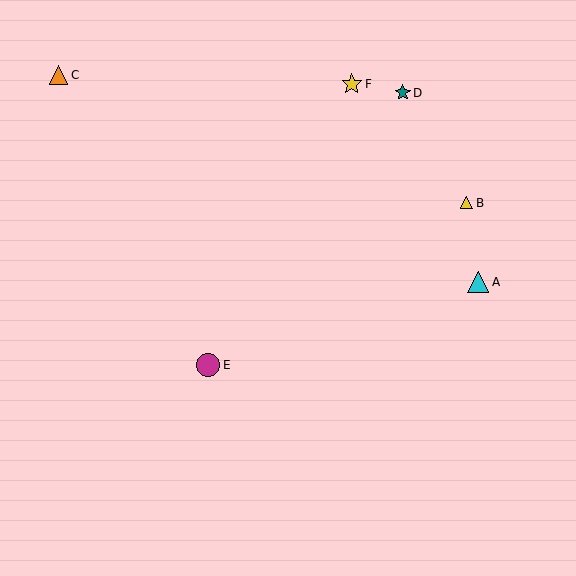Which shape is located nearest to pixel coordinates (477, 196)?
The yellow triangle (labeled B) at (467, 203) is nearest to that location.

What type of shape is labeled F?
Shape F is a yellow star.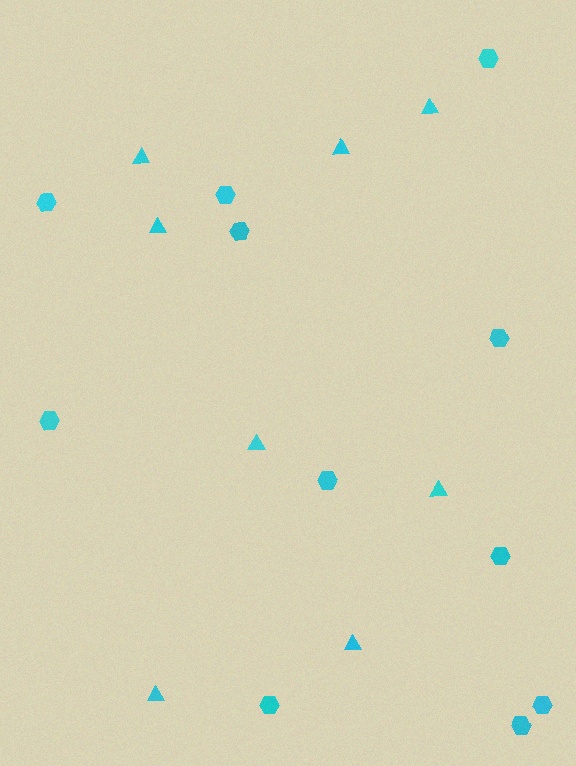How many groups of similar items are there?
There are 2 groups: one group of triangles (8) and one group of hexagons (11).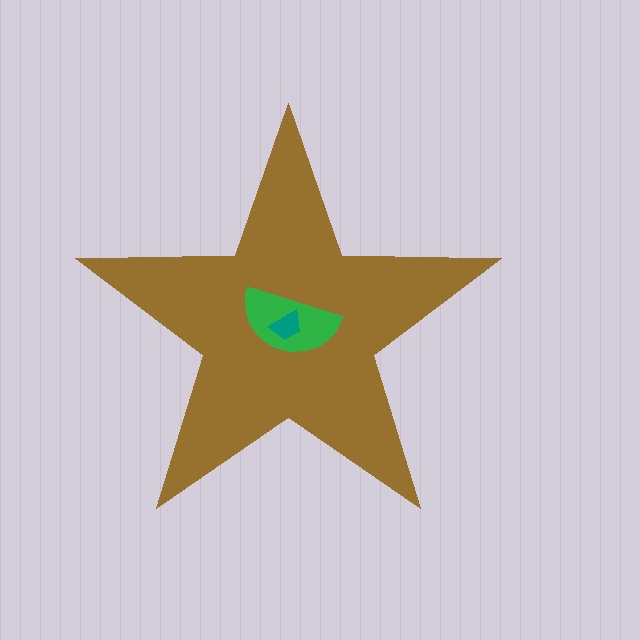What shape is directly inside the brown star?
The green semicircle.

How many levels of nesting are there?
3.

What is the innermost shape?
The teal trapezoid.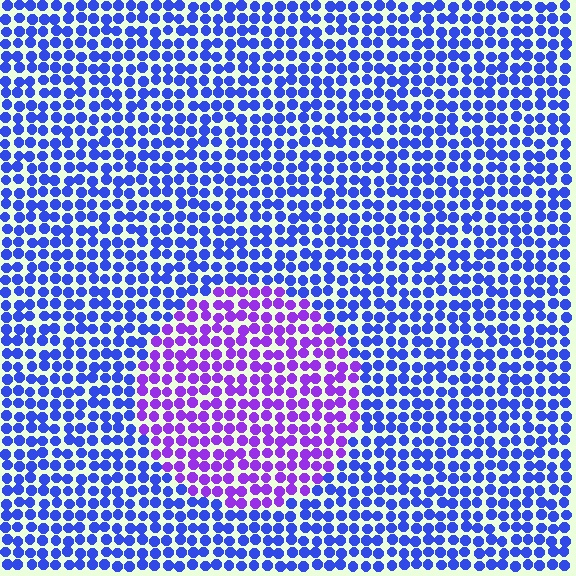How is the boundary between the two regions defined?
The boundary is defined purely by a slight shift in hue (about 43 degrees). Spacing, size, and orientation are identical on both sides.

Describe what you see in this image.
The image is filled with small blue elements in a uniform arrangement. A circle-shaped region is visible where the elements are tinted to a slightly different hue, forming a subtle color boundary.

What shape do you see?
I see a circle.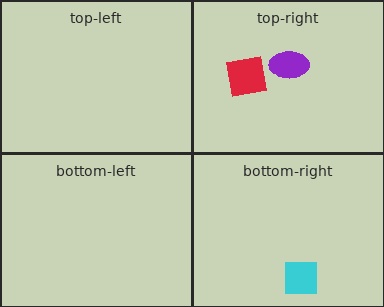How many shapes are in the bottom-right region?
1.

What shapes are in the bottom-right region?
The cyan square.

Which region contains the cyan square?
The bottom-right region.